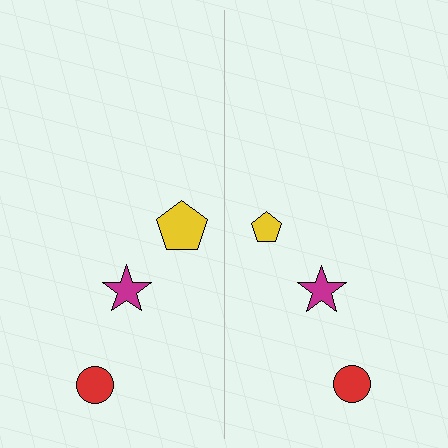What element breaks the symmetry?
The yellow pentagon on the right side has a different size than its mirror counterpart.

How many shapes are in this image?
There are 6 shapes in this image.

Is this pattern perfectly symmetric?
No, the pattern is not perfectly symmetric. The yellow pentagon on the right side has a different size than its mirror counterpart.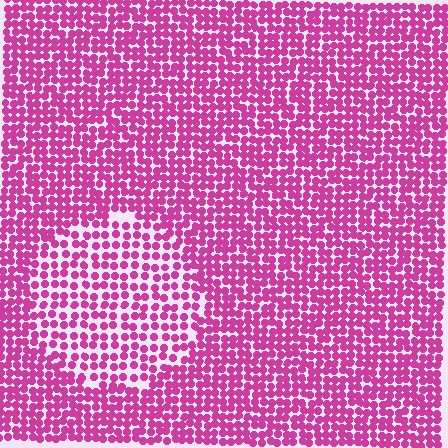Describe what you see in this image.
The image contains small magenta elements arranged at two different densities. A circle-shaped region is visible where the elements are less densely packed than the surrounding area.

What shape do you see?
I see a circle.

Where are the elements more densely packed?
The elements are more densely packed outside the circle boundary.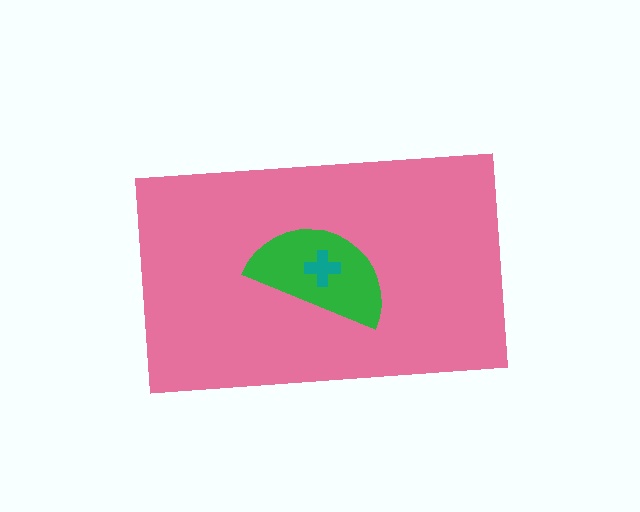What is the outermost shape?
The pink rectangle.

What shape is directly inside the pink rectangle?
The green semicircle.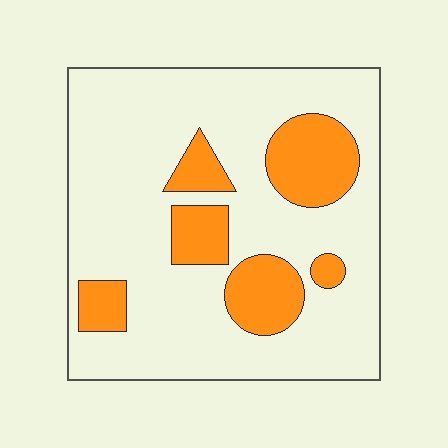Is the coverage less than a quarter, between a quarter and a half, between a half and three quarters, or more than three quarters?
Less than a quarter.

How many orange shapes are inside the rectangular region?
6.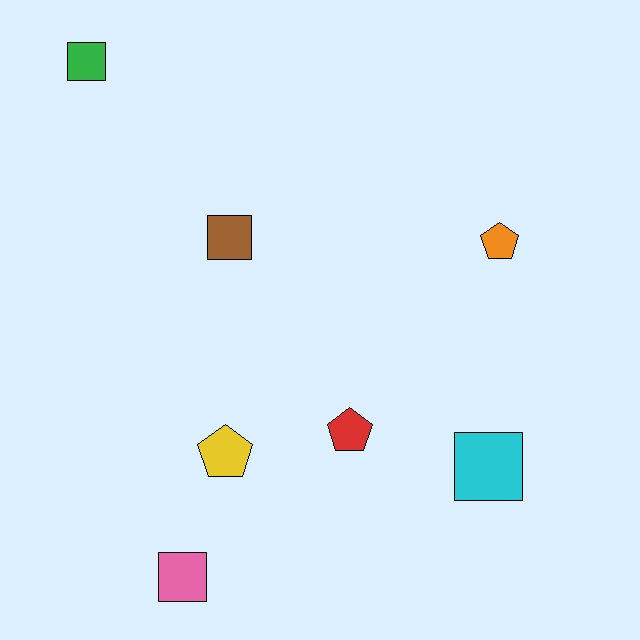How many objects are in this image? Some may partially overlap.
There are 7 objects.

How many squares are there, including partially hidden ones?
There are 4 squares.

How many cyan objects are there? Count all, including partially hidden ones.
There is 1 cyan object.